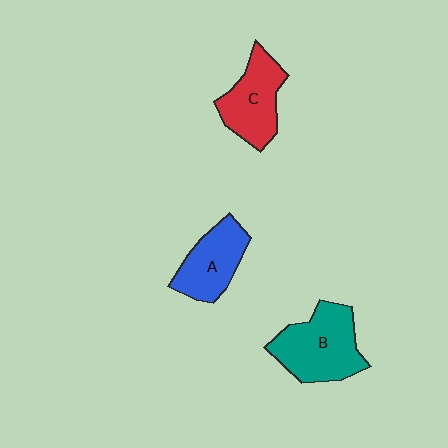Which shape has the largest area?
Shape B (teal).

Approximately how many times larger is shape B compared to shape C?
Approximately 1.3 times.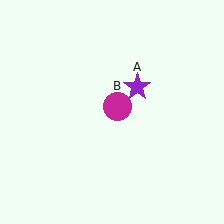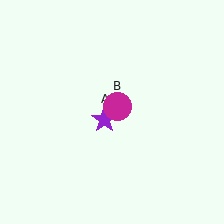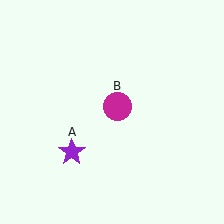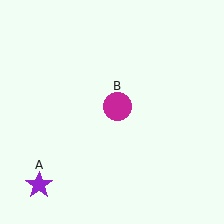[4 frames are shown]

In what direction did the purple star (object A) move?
The purple star (object A) moved down and to the left.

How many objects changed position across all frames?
1 object changed position: purple star (object A).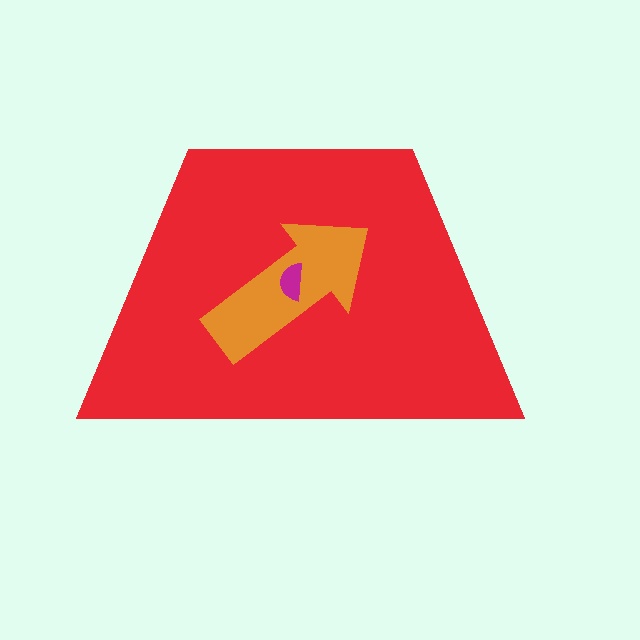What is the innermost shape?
The magenta semicircle.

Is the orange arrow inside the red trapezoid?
Yes.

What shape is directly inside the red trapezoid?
The orange arrow.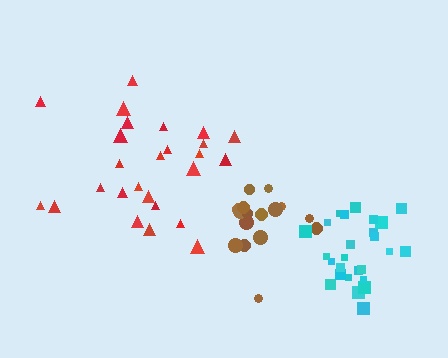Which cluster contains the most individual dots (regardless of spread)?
Red (26).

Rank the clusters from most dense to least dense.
cyan, brown, red.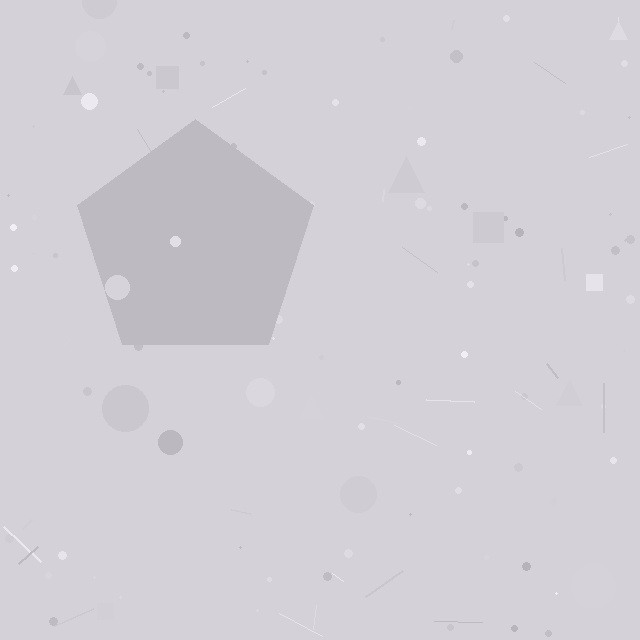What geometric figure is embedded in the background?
A pentagon is embedded in the background.